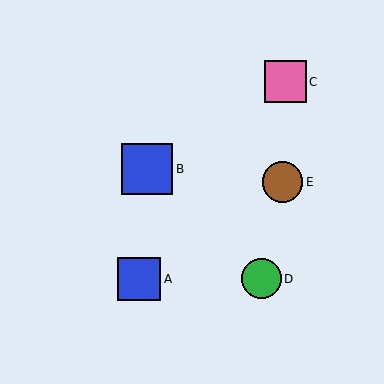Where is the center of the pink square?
The center of the pink square is at (285, 82).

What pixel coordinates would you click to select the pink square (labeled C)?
Click at (285, 82) to select the pink square C.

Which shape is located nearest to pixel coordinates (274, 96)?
The pink square (labeled C) at (285, 82) is nearest to that location.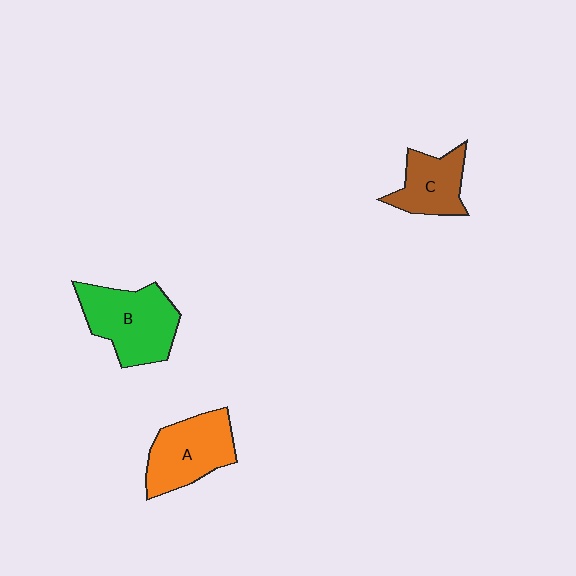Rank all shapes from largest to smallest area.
From largest to smallest: B (green), A (orange), C (brown).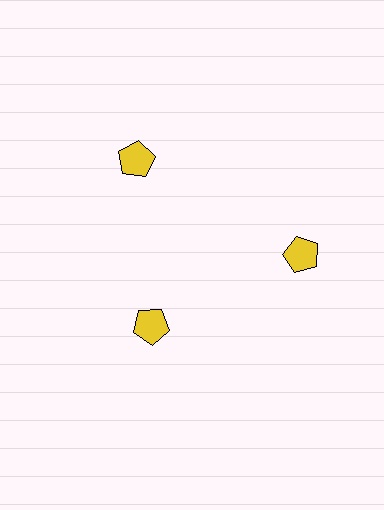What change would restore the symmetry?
The symmetry would be restored by moving it outward, back onto the ring so that all 3 pentagons sit at equal angles and equal distance from the center.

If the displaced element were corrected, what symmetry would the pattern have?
It would have 3-fold rotational symmetry — the pattern would map onto itself every 120 degrees.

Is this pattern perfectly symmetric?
No. The 3 yellow pentagons are arranged in a ring, but one element near the 7 o'clock position is pulled inward toward the center, breaking the 3-fold rotational symmetry.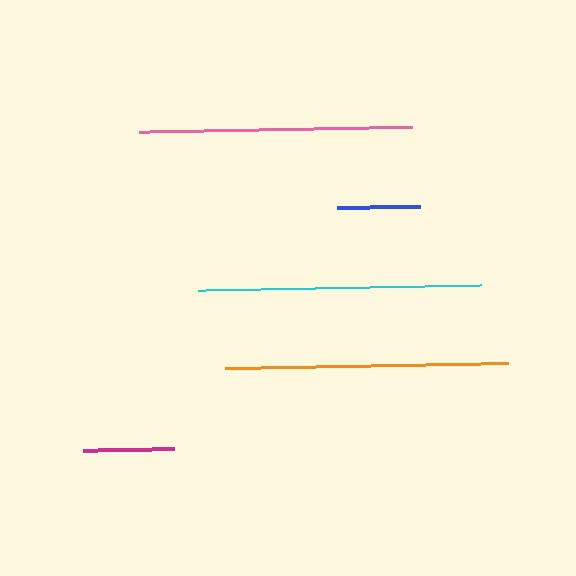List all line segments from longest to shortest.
From longest to shortest: cyan, orange, pink, magenta, blue.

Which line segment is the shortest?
The blue line is the shortest at approximately 84 pixels.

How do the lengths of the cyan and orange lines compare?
The cyan and orange lines are approximately the same length.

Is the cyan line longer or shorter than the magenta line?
The cyan line is longer than the magenta line.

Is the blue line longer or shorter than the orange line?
The orange line is longer than the blue line.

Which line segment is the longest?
The cyan line is the longest at approximately 284 pixels.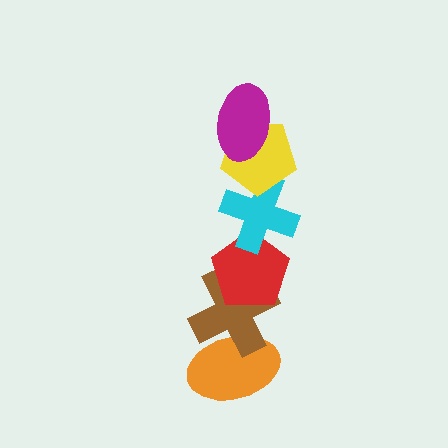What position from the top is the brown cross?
The brown cross is 5th from the top.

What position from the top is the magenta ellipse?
The magenta ellipse is 1st from the top.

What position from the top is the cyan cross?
The cyan cross is 3rd from the top.